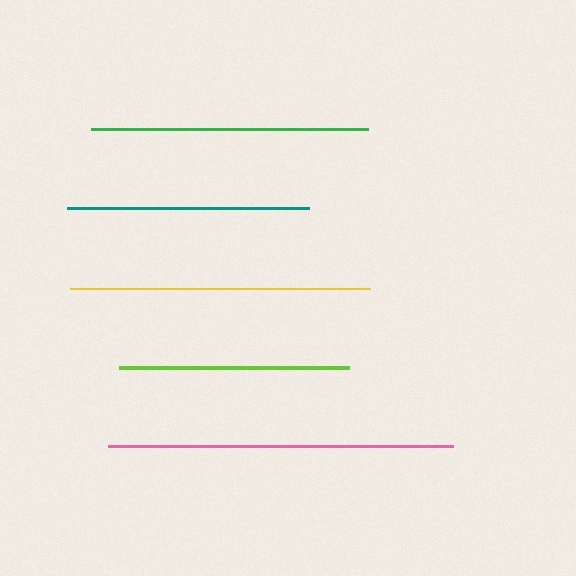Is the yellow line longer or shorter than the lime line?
The yellow line is longer than the lime line.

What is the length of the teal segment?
The teal segment is approximately 242 pixels long.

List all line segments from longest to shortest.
From longest to shortest: pink, yellow, green, teal, lime.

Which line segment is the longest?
The pink line is the longest at approximately 345 pixels.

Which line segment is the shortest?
The lime line is the shortest at approximately 230 pixels.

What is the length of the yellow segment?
The yellow segment is approximately 300 pixels long.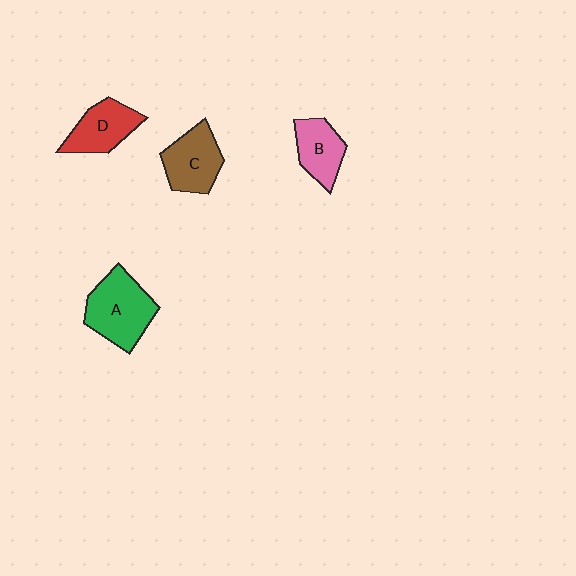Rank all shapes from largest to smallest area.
From largest to smallest: A (green), C (brown), D (red), B (pink).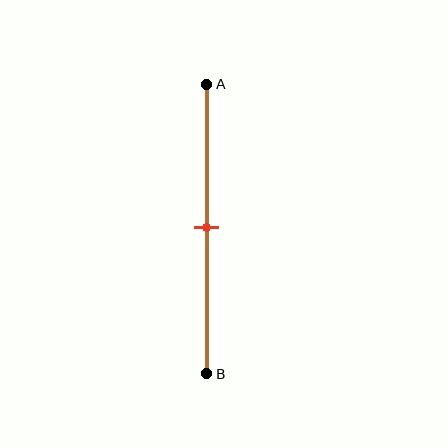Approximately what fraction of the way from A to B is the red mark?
The red mark is approximately 50% of the way from A to B.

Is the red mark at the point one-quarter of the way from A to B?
No, the mark is at about 50% from A, not at the 25% one-quarter point.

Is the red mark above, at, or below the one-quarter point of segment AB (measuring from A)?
The red mark is below the one-quarter point of segment AB.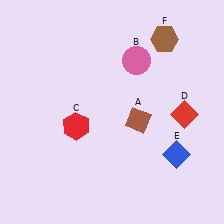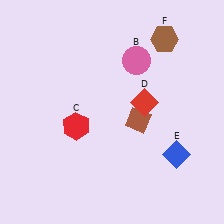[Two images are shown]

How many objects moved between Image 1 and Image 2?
1 object moved between the two images.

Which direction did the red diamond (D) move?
The red diamond (D) moved left.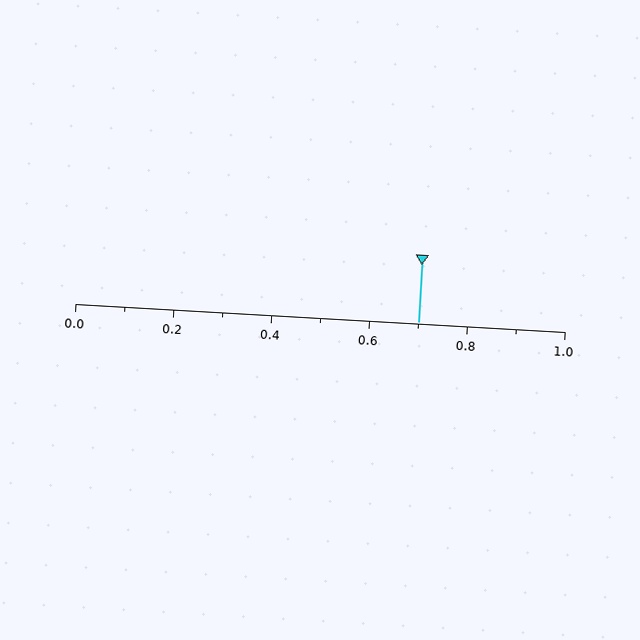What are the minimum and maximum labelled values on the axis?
The axis runs from 0.0 to 1.0.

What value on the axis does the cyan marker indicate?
The marker indicates approximately 0.7.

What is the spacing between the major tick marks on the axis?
The major ticks are spaced 0.2 apart.